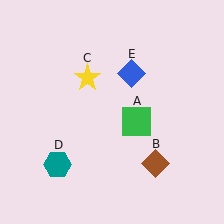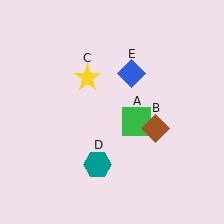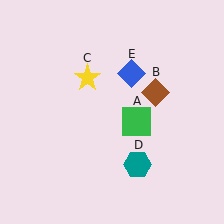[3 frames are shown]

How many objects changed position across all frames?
2 objects changed position: brown diamond (object B), teal hexagon (object D).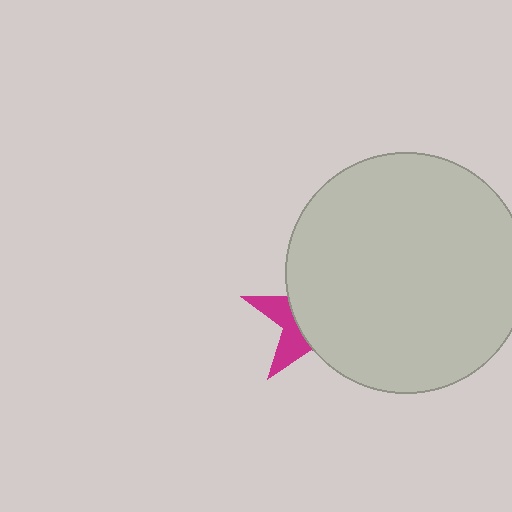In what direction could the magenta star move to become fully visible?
The magenta star could move left. That would shift it out from behind the light gray circle entirely.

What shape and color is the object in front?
The object in front is a light gray circle.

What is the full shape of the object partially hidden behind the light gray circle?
The partially hidden object is a magenta star.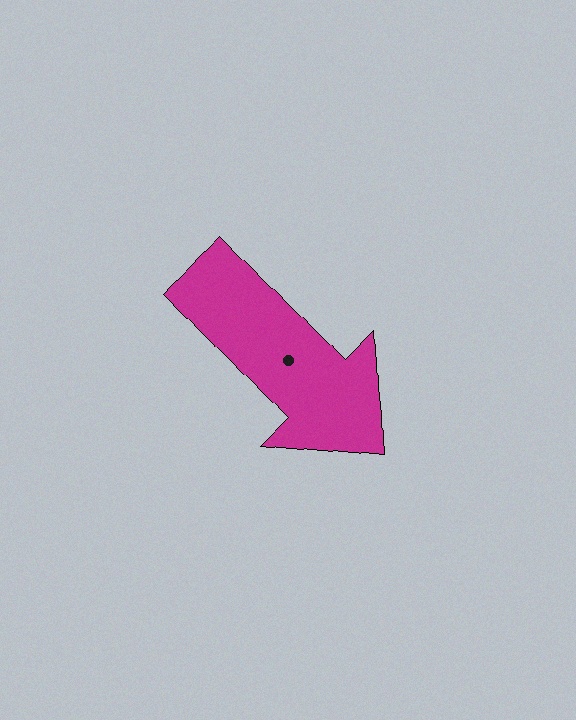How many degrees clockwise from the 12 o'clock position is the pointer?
Approximately 136 degrees.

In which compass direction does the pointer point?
Southeast.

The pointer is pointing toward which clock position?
Roughly 5 o'clock.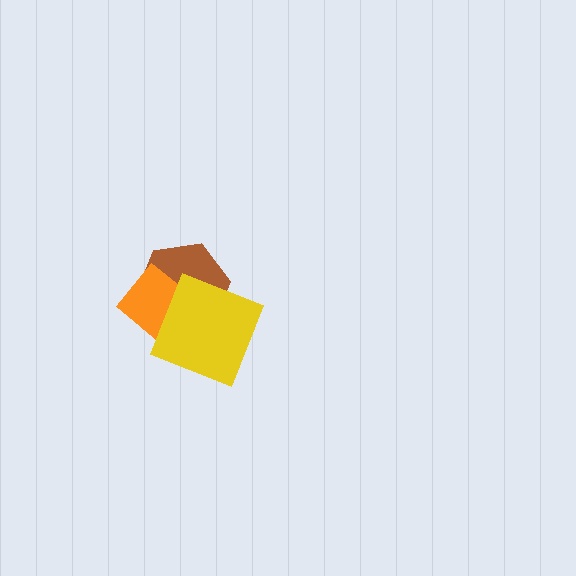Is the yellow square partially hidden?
No, no other shape covers it.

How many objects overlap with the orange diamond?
2 objects overlap with the orange diamond.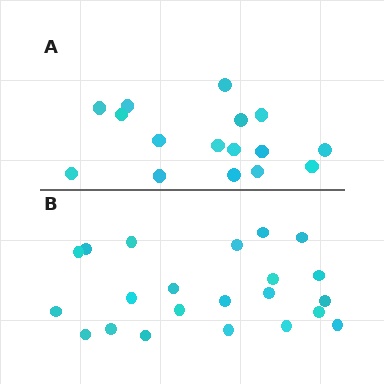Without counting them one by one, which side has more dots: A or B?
Region B (the bottom region) has more dots.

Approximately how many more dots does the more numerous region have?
Region B has about 6 more dots than region A.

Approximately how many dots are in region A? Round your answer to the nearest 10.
About 20 dots. (The exact count is 16, which rounds to 20.)